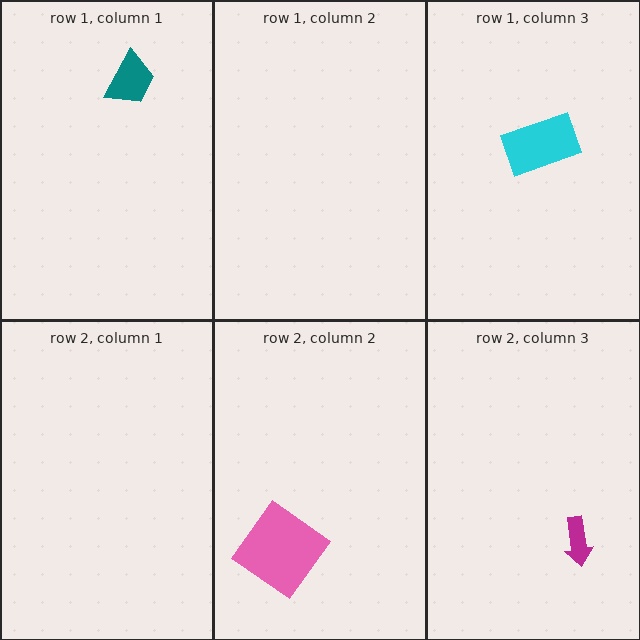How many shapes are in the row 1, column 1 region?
1.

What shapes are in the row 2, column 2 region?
The pink diamond.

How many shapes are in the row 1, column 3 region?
1.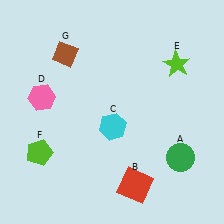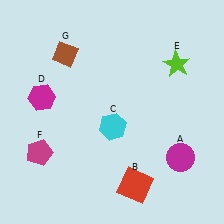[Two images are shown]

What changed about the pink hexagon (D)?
In Image 1, D is pink. In Image 2, it changed to magenta.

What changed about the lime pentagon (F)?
In Image 1, F is lime. In Image 2, it changed to magenta.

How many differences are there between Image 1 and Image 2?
There are 3 differences between the two images.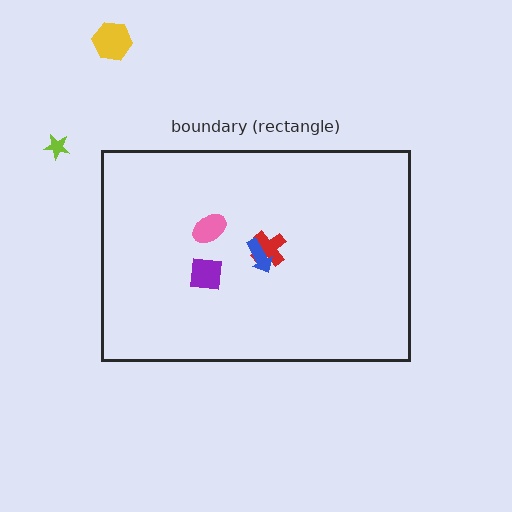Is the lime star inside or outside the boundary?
Outside.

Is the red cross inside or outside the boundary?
Inside.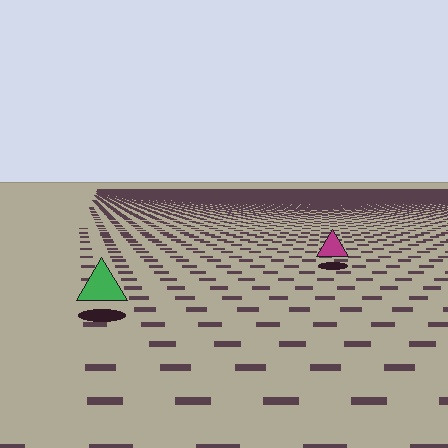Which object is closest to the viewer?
The green triangle is closest. The texture marks near it are larger and more spread out.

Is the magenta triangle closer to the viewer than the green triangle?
No. The green triangle is closer — you can tell from the texture gradient: the ground texture is coarser near it.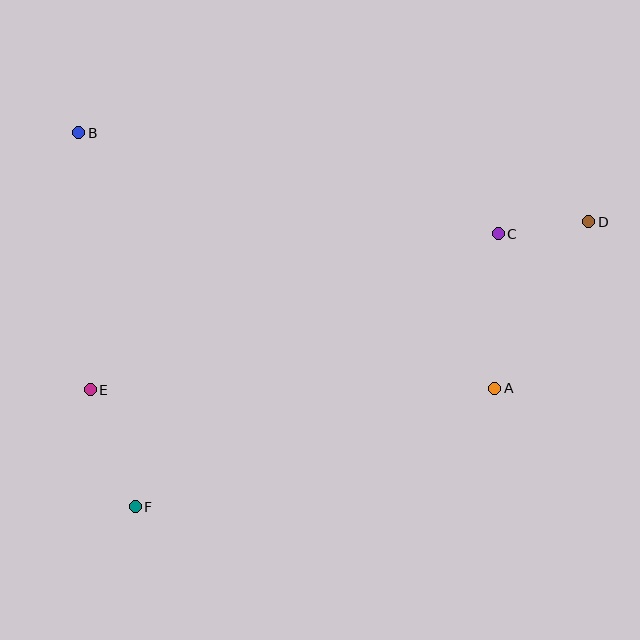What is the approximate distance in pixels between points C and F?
The distance between C and F is approximately 454 pixels.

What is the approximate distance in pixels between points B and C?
The distance between B and C is approximately 432 pixels.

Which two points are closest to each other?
Points C and D are closest to each other.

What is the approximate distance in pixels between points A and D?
The distance between A and D is approximately 192 pixels.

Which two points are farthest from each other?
Points D and F are farthest from each other.